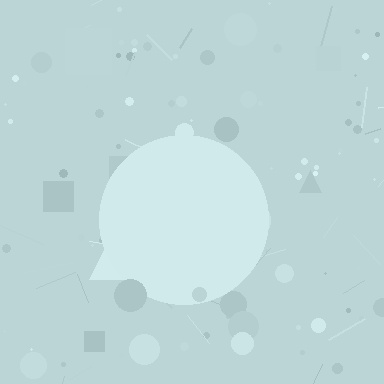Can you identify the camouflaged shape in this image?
The camouflaged shape is a circle.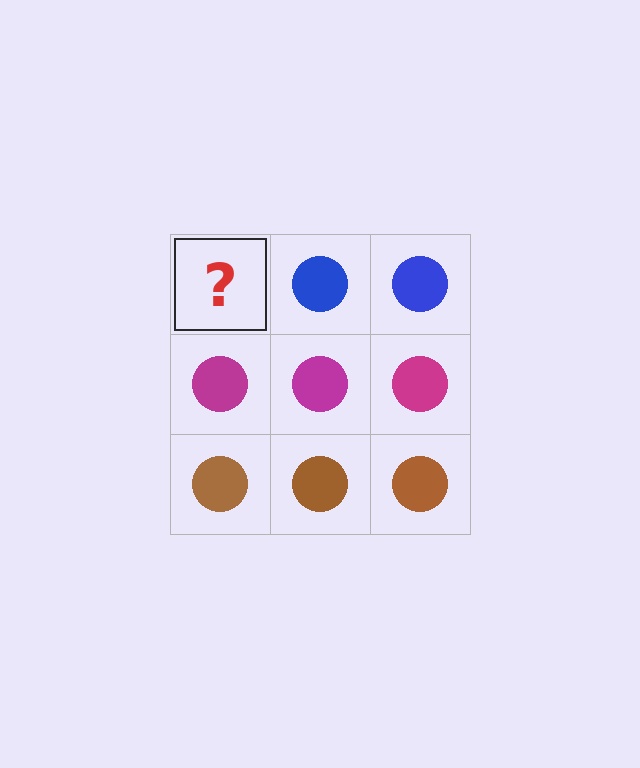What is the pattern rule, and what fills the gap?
The rule is that each row has a consistent color. The gap should be filled with a blue circle.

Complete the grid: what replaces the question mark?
The question mark should be replaced with a blue circle.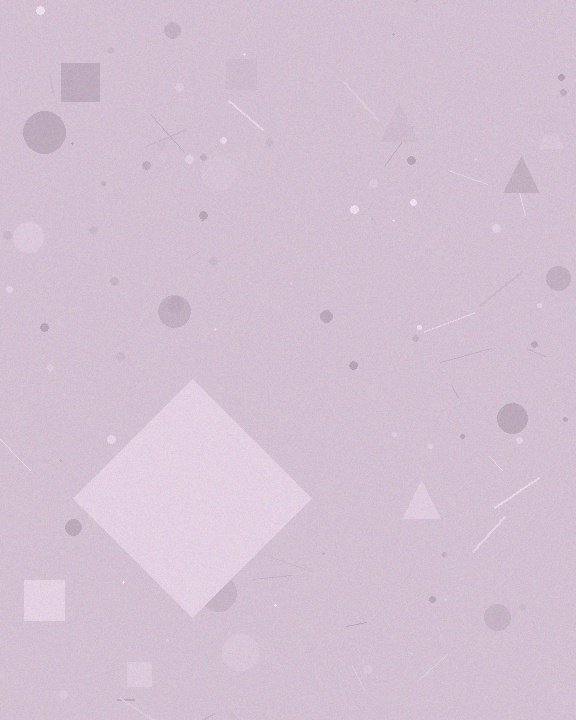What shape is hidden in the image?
A diamond is hidden in the image.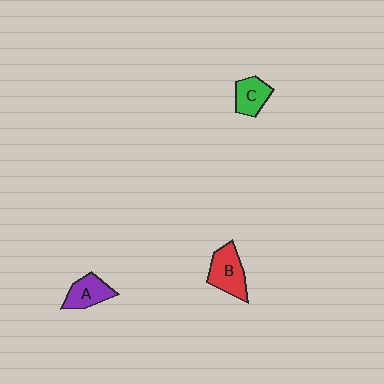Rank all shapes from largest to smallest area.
From largest to smallest: B (red), A (purple), C (green).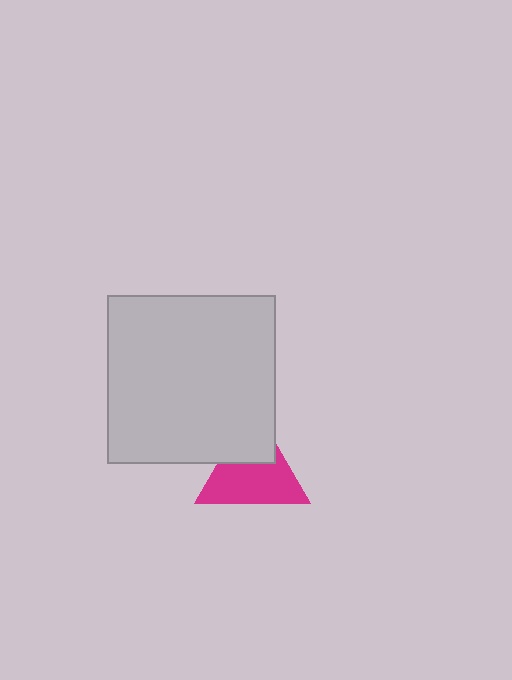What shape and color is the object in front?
The object in front is a light gray square.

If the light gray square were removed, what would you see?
You would see the complete magenta triangle.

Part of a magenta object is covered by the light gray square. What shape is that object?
It is a triangle.